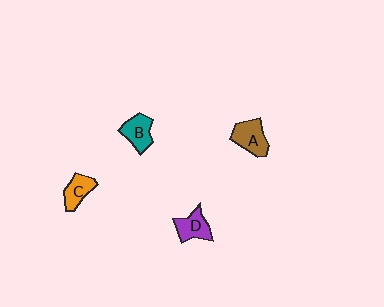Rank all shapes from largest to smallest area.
From largest to smallest: A (brown), B (teal), D (purple), C (orange).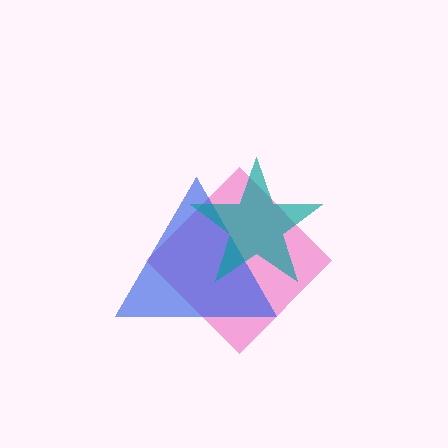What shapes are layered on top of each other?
The layered shapes are: a pink diamond, a blue triangle, a teal star.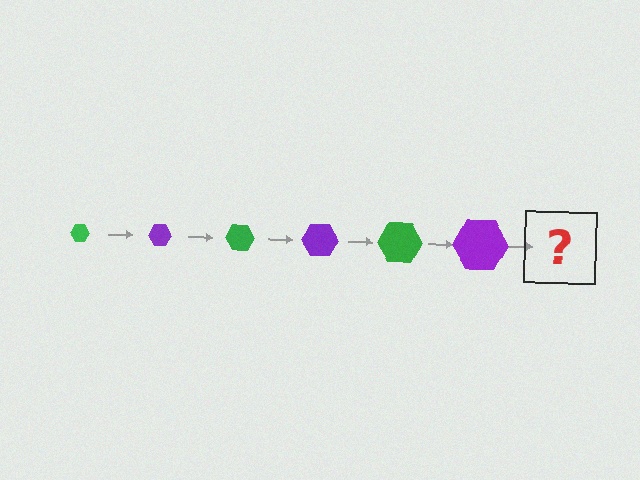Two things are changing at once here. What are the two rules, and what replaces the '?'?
The two rules are that the hexagon grows larger each step and the color cycles through green and purple. The '?' should be a green hexagon, larger than the previous one.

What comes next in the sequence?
The next element should be a green hexagon, larger than the previous one.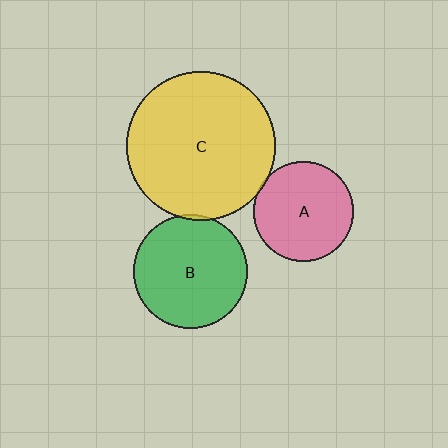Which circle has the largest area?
Circle C (yellow).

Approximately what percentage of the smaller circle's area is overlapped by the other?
Approximately 5%.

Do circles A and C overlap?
Yes.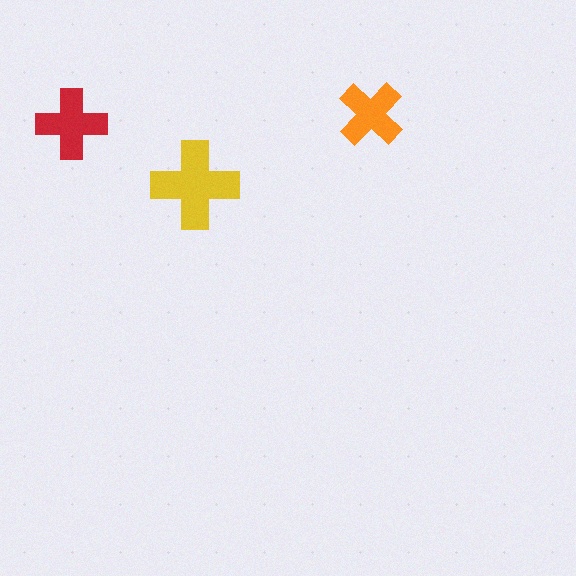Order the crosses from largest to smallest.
the yellow one, the red one, the orange one.